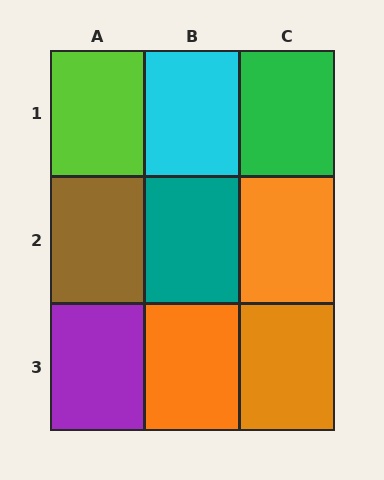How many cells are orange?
3 cells are orange.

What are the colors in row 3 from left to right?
Purple, orange, orange.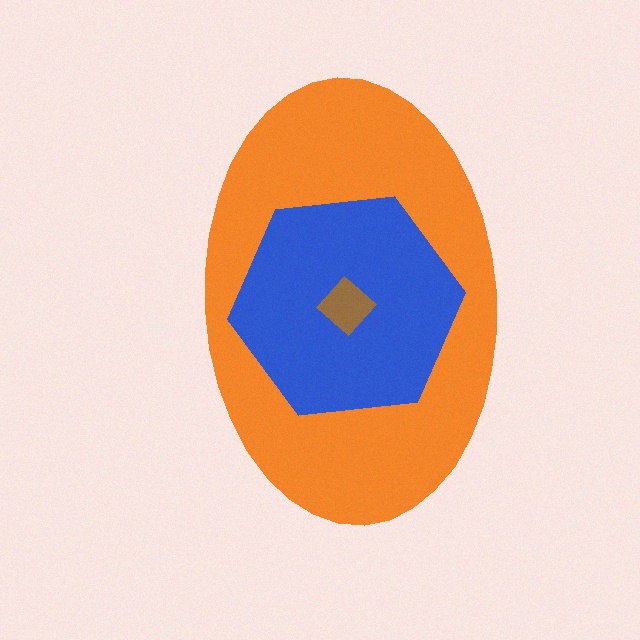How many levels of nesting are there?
3.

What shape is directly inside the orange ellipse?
The blue hexagon.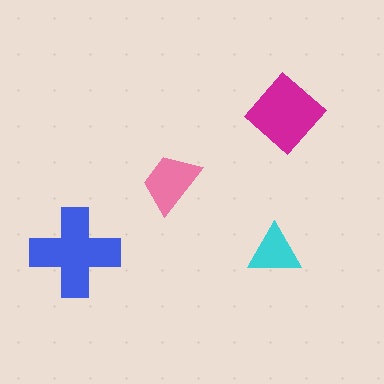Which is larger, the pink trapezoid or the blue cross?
The blue cross.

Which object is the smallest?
The cyan triangle.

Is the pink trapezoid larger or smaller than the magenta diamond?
Smaller.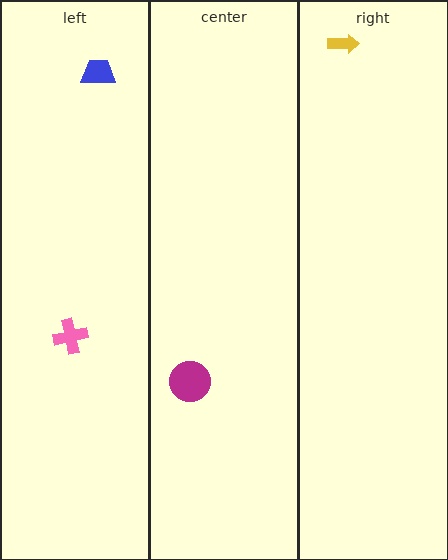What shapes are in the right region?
The yellow arrow.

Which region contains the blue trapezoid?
The left region.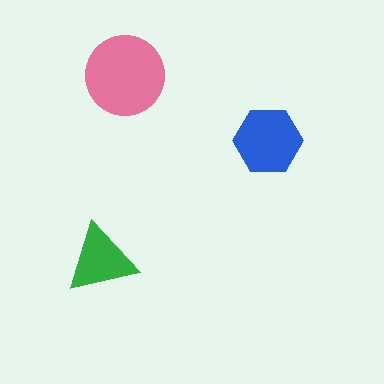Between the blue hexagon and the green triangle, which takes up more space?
The blue hexagon.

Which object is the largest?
The pink circle.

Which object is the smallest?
The green triangle.